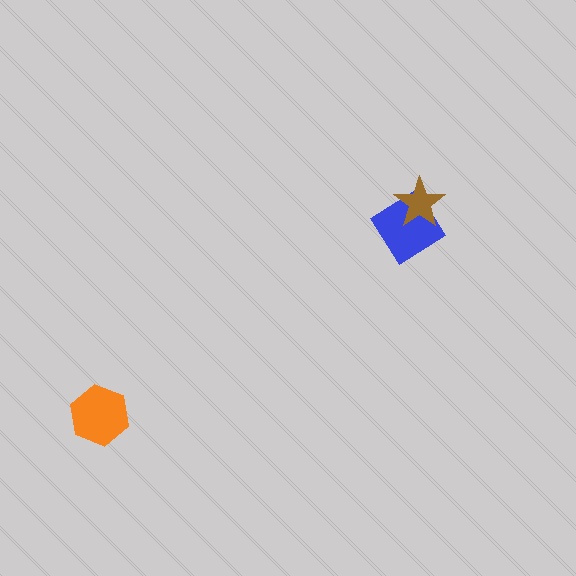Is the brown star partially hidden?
No, no other shape covers it.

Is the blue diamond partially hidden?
Yes, it is partially covered by another shape.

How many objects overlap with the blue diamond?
1 object overlaps with the blue diamond.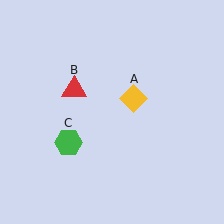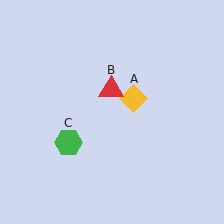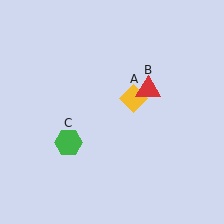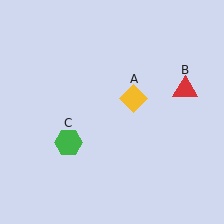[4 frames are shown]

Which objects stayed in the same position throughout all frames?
Yellow diamond (object A) and green hexagon (object C) remained stationary.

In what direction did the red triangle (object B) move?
The red triangle (object B) moved right.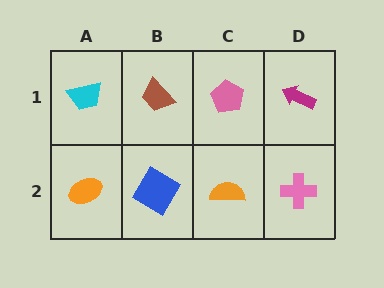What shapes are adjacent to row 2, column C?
A pink pentagon (row 1, column C), a blue diamond (row 2, column B), a pink cross (row 2, column D).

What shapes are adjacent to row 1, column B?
A blue diamond (row 2, column B), a cyan trapezoid (row 1, column A), a pink pentagon (row 1, column C).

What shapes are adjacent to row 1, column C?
An orange semicircle (row 2, column C), a brown trapezoid (row 1, column B), a magenta arrow (row 1, column D).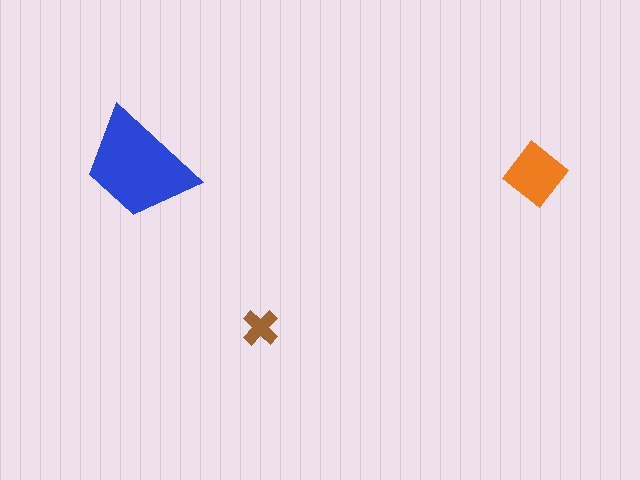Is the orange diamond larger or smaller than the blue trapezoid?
Smaller.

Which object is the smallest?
The brown cross.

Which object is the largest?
The blue trapezoid.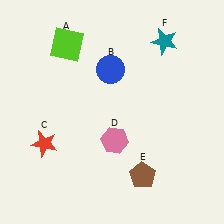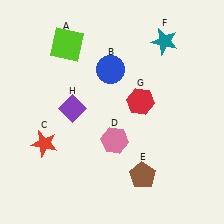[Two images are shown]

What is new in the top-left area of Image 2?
A purple diamond (H) was added in the top-left area of Image 2.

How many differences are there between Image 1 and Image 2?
There are 2 differences between the two images.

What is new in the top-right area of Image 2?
A red hexagon (G) was added in the top-right area of Image 2.